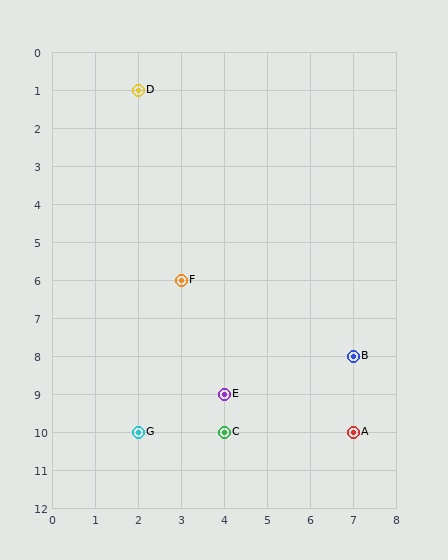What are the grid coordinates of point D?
Point D is at grid coordinates (2, 1).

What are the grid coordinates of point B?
Point B is at grid coordinates (7, 8).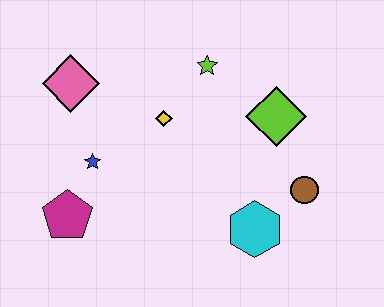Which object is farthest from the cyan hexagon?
The pink diamond is farthest from the cyan hexagon.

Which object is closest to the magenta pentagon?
The blue star is closest to the magenta pentagon.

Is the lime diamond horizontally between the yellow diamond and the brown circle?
Yes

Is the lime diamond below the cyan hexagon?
No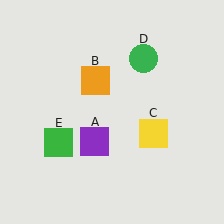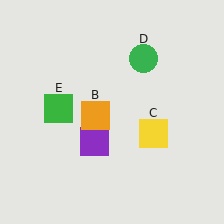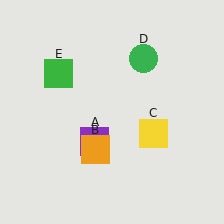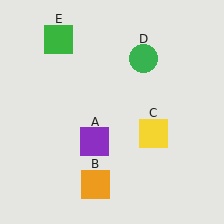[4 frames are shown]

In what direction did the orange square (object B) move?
The orange square (object B) moved down.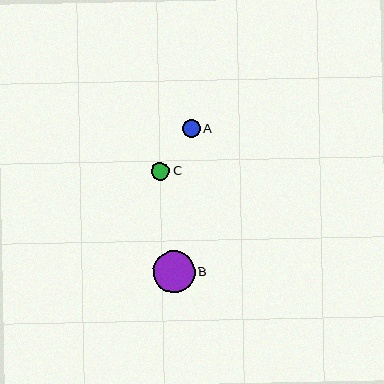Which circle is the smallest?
Circle A is the smallest with a size of approximately 18 pixels.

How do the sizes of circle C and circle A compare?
Circle C and circle A are approximately the same size.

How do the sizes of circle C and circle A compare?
Circle C and circle A are approximately the same size.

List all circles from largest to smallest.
From largest to smallest: B, C, A.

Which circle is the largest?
Circle B is the largest with a size of approximately 42 pixels.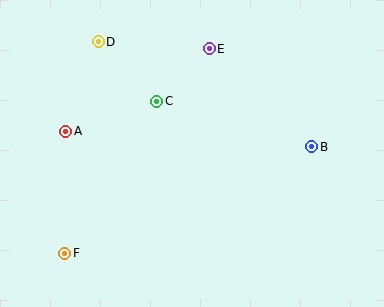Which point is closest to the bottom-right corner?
Point B is closest to the bottom-right corner.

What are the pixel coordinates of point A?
Point A is at (66, 131).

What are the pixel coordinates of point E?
Point E is at (209, 49).